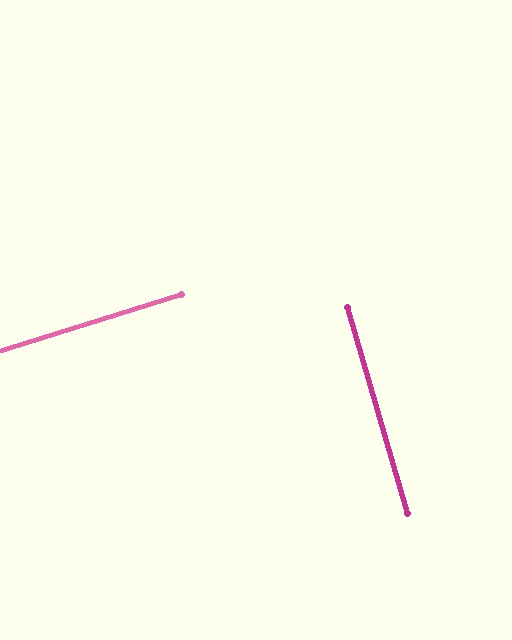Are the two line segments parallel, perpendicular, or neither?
Perpendicular — they meet at approximately 89°.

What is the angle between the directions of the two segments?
Approximately 89 degrees.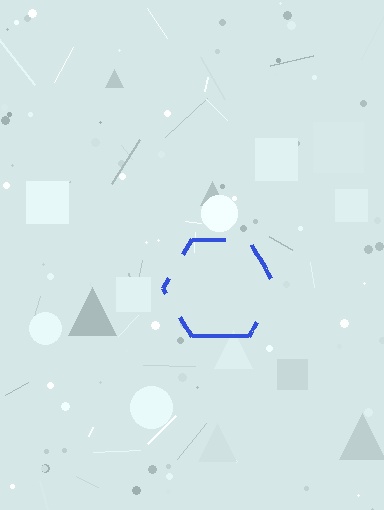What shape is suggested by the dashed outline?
The dashed outline suggests a hexagon.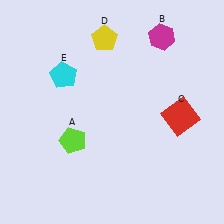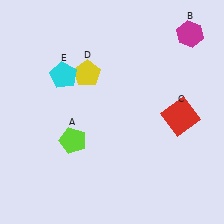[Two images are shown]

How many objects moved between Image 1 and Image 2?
2 objects moved between the two images.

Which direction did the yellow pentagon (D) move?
The yellow pentagon (D) moved down.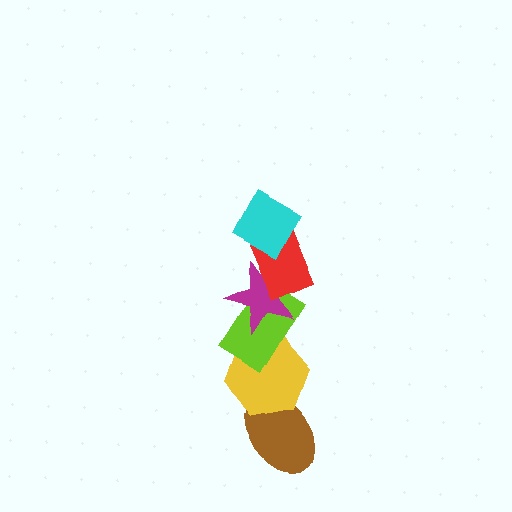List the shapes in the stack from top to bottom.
From top to bottom: the cyan diamond, the red rectangle, the magenta star, the lime rectangle, the yellow hexagon, the brown ellipse.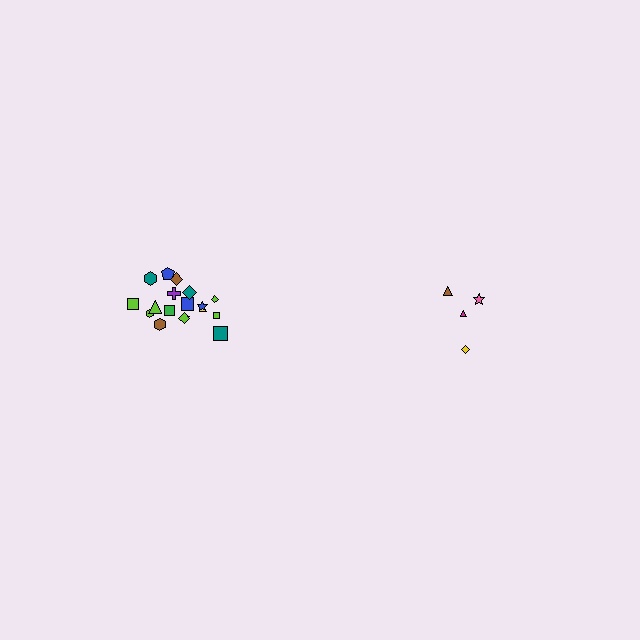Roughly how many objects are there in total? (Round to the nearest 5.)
Roughly 20 objects in total.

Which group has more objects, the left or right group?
The left group.